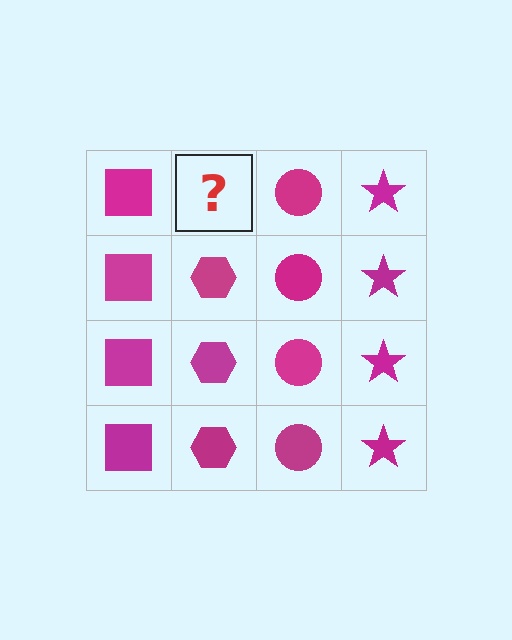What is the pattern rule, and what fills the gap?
The rule is that each column has a consistent shape. The gap should be filled with a magenta hexagon.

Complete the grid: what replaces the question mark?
The question mark should be replaced with a magenta hexagon.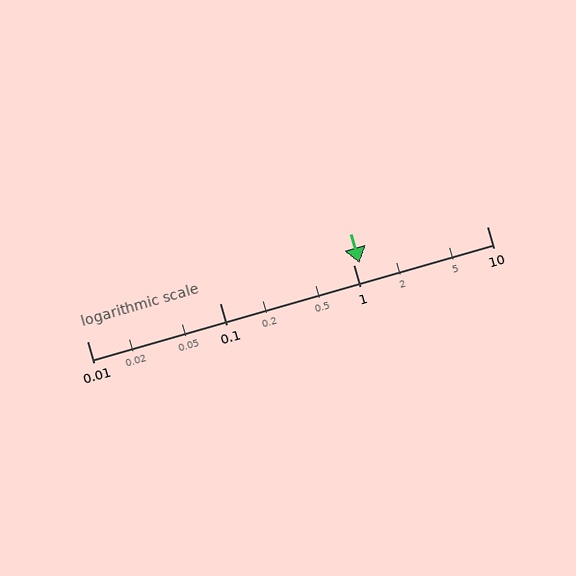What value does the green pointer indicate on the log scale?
The pointer indicates approximately 1.1.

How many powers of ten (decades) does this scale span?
The scale spans 3 decades, from 0.01 to 10.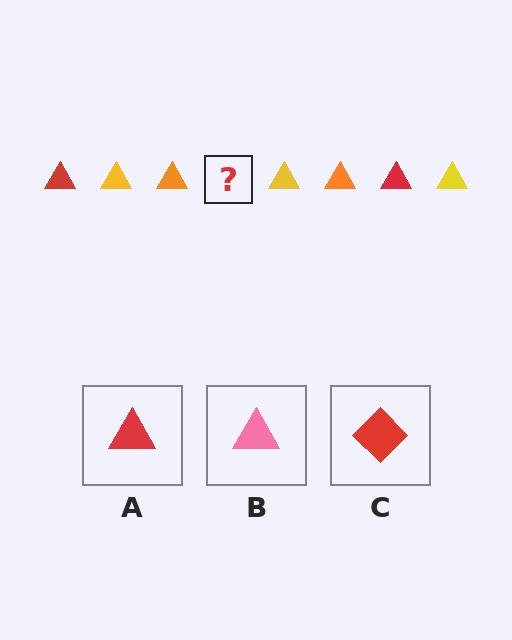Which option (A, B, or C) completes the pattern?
A.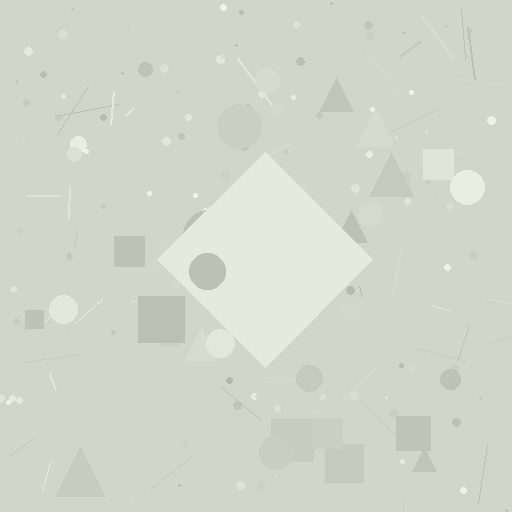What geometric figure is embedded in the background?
A diamond is embedded in the background.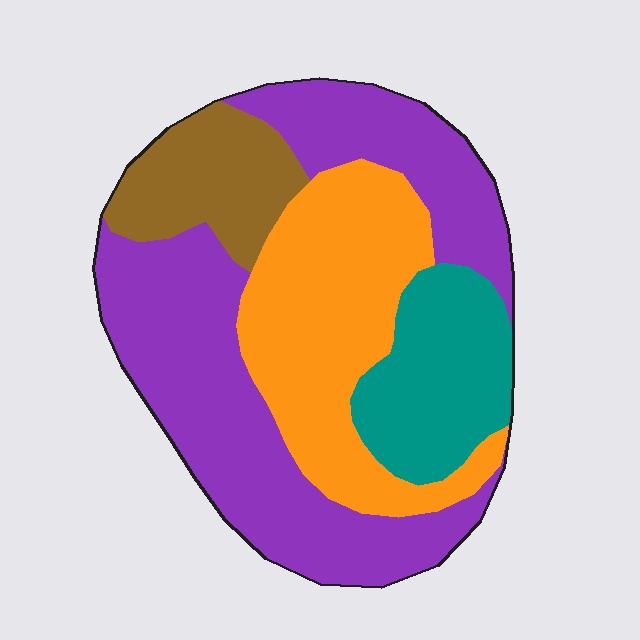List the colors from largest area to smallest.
From largest to smallest: purple, orange, teal, brown.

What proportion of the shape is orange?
Orange takes up about one quarter (1/4) of the shape.